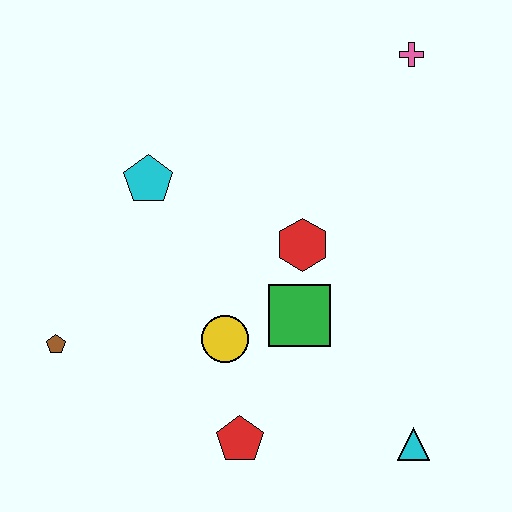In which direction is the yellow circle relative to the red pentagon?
The yellow circle is above the red pentagon.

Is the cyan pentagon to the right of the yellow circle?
No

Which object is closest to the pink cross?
The red hexagon is closest to the pink cross.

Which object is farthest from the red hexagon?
The brown pentagon is farthest from the red hexagon.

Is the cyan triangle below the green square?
Yes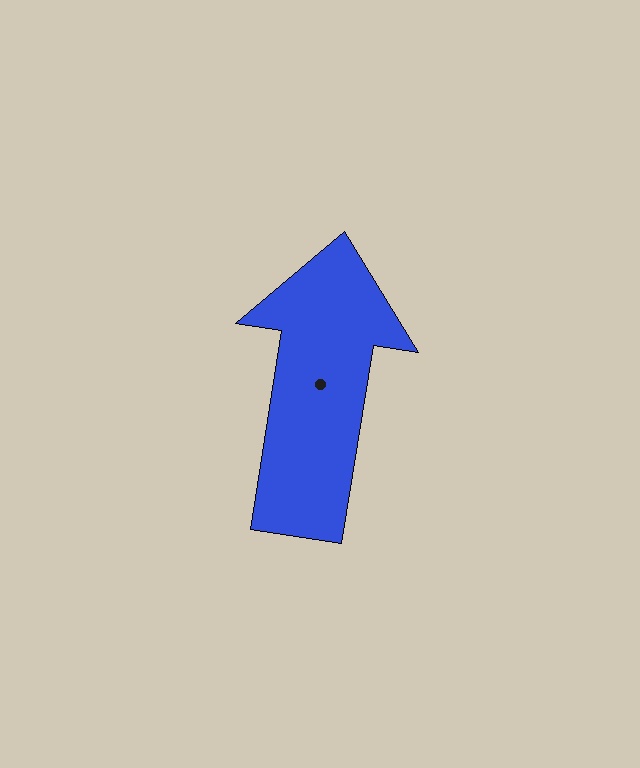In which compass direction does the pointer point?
North.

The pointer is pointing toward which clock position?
Roughly 12 o'clock.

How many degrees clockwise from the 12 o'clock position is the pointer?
Approximately 9 degrees.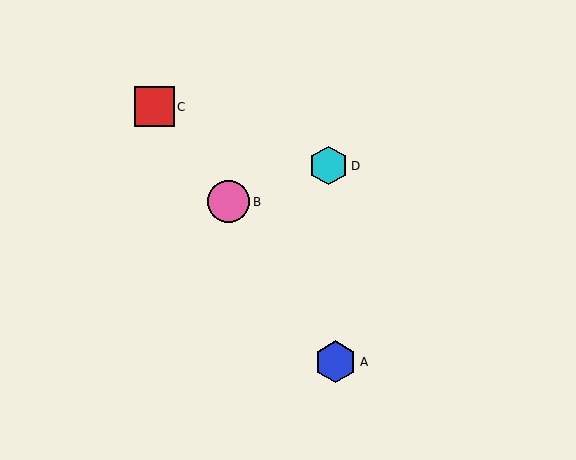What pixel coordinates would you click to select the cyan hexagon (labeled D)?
Click at (328, 166) to select the cyan hexagon D.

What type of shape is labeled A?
Shape A is a blue hexagon.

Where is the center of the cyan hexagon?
The center of the cyan hexagon is at (328, 166).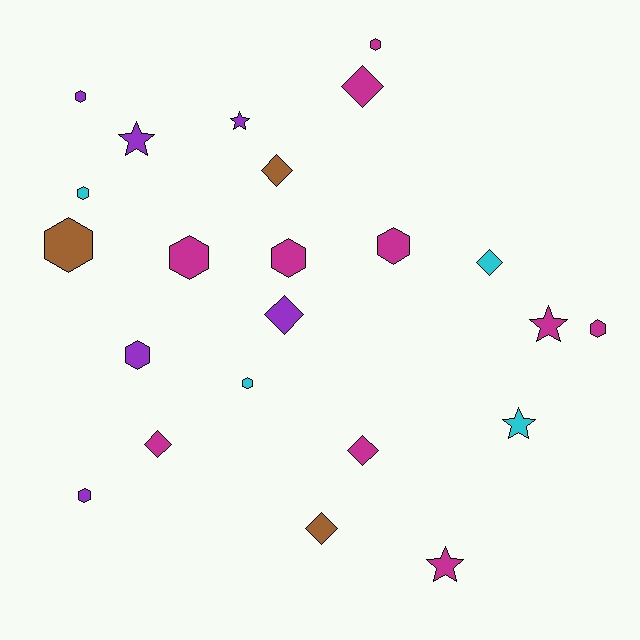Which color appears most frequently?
Magenta, with 10 objects.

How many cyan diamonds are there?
There is 1 cyan diamond.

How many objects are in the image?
There are 23 objects.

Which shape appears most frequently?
Hexagon, with 11 objects.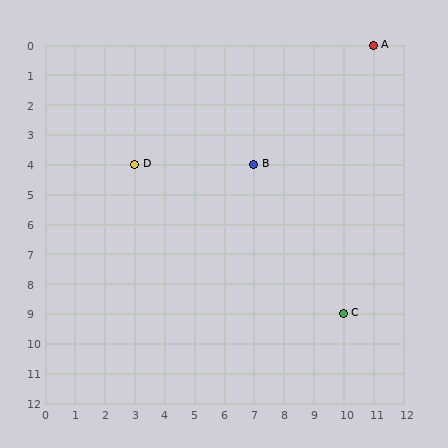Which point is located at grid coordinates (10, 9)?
Point C is at (10, 9).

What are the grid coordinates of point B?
Point B is at grid coordinates (7, 4).